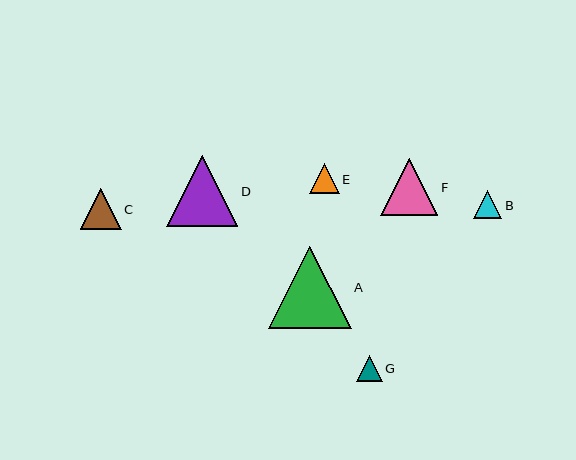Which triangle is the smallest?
Triangle G is the smallest with a size of approximately 26 pixels.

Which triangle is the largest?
Triangle A is the largest with a size of approximately 82 pixels.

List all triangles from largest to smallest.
From largest to smallest: A, D, F, C, E, B, G.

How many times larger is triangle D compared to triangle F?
Triangle D is approximately 1.2 times the size of triangle F.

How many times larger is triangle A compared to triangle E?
Triangle A is approximately 2.8 times the size of triangle E.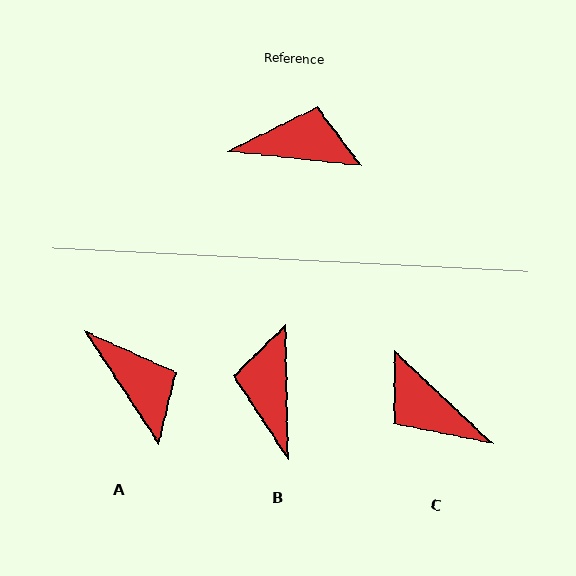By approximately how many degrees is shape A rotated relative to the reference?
Approximately 51 degrees clockwise.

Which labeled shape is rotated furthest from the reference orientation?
C, about 142 degrees away.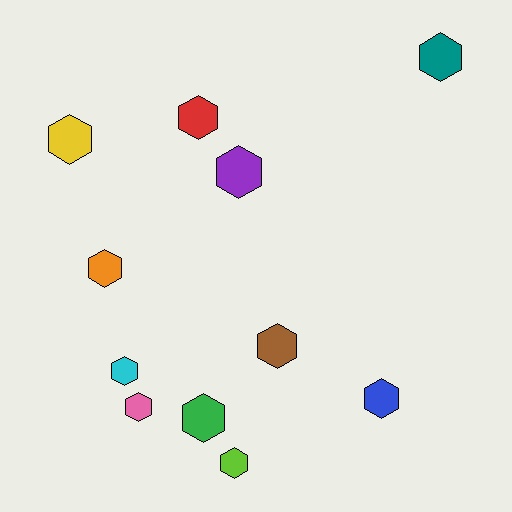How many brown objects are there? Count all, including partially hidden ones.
There is 1 brown object.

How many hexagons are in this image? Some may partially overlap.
There are 11 hexagons.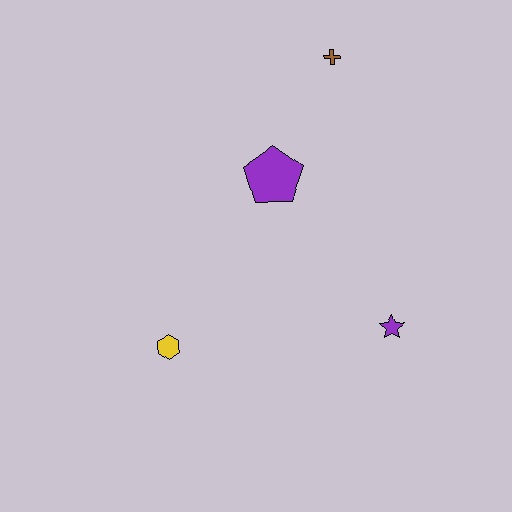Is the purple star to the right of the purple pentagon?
Yes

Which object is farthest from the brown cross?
The yellow hexagon is farthest from the brown cross.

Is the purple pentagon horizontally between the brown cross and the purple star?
No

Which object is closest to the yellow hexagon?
The purple pentagon is closest to the yellow hexagon.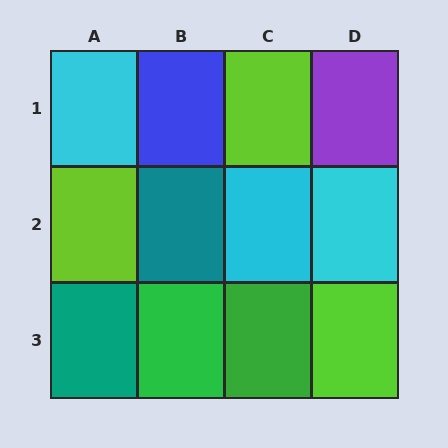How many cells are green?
2 cells are green.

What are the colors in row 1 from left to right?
Cyan, blue, lime, purple.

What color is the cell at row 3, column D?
Lime.